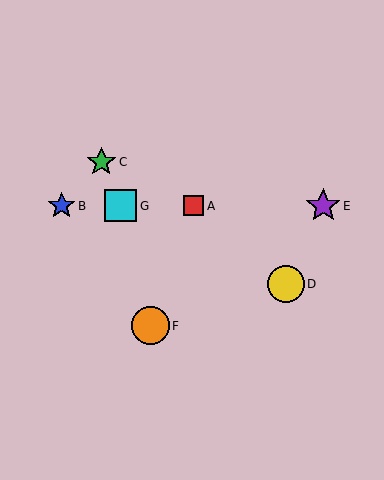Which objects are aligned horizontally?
Objects A, B, E, G are aligned horizontally.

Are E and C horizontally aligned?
No, E is at y≈206 and C is at y≈162.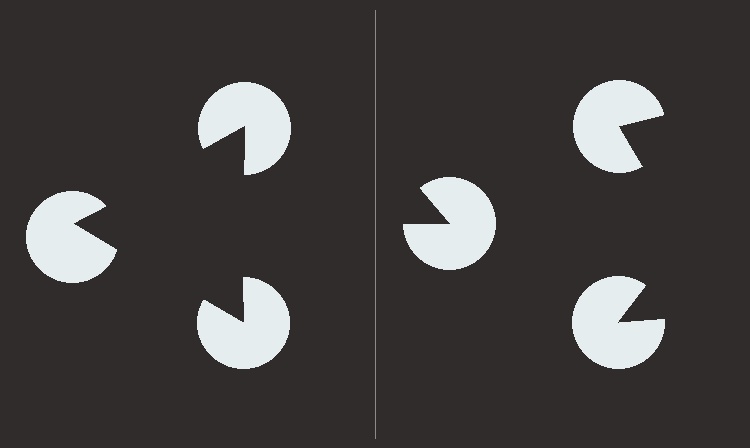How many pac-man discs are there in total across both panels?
6 — 3 on each side.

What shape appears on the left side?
An illusory triangle.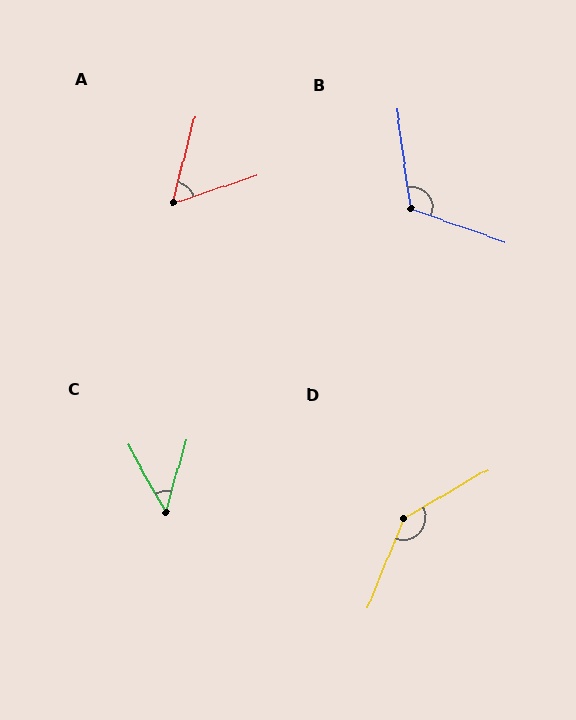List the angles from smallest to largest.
C (45°), A (58°), B (117°), D (142°).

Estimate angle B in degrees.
Approximately 117 degrees.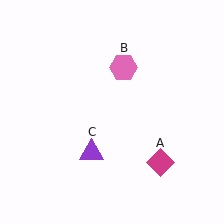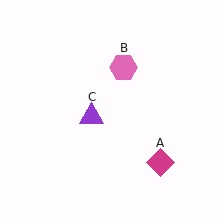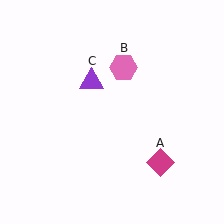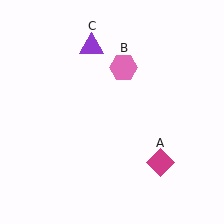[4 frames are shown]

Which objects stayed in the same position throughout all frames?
Magenta diamond (object A) and pink hexagon (object B) remained stationary.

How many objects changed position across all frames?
1 object changed position: purple triangle (object C).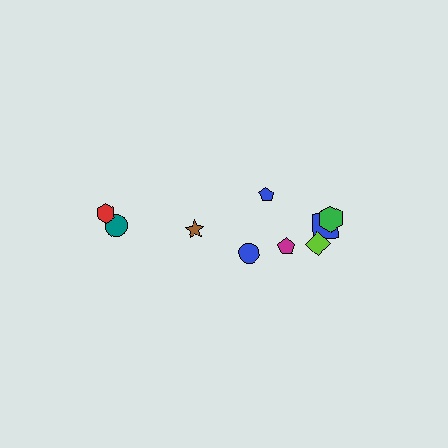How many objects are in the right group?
There are 6 objects.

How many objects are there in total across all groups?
There are 9 objects.